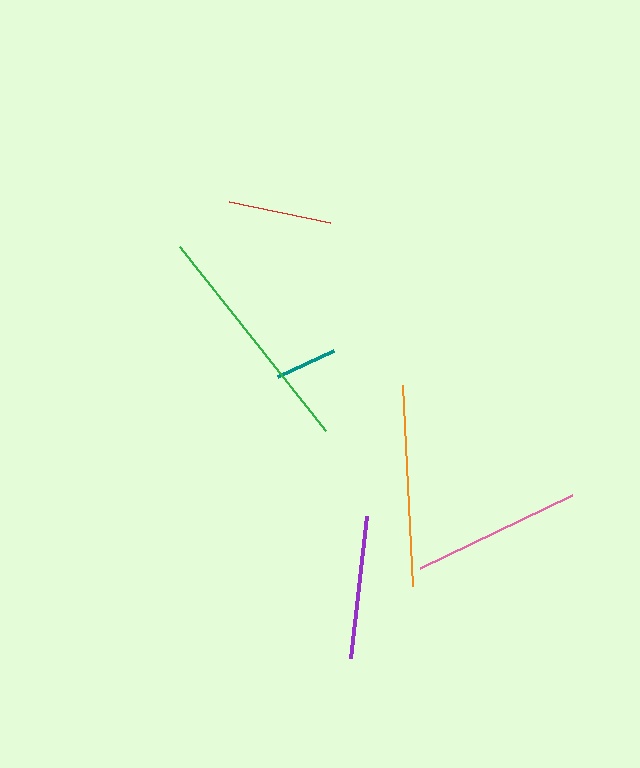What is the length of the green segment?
The green segment is approximately 234 pixels long.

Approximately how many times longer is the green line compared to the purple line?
The green line is approximately 1.6 times the length of the purple line.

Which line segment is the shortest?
The teal line is the shortest at approximately 62 pixels.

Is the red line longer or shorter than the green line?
The green line is longer than the red line.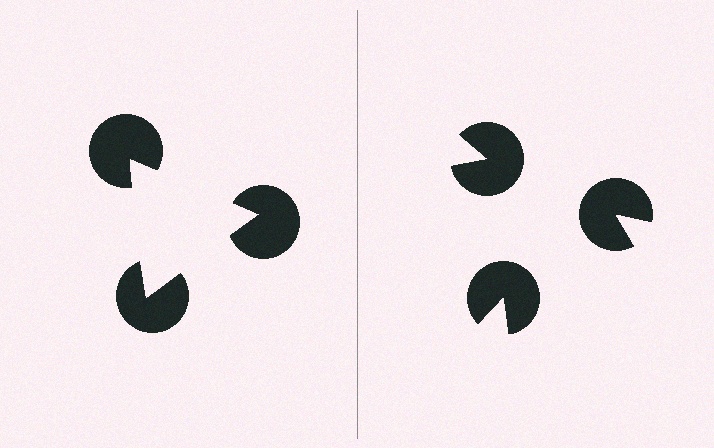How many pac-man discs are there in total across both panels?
6 — 3 on each side.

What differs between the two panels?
The pac-man discs are positioned identically on both sides; only the wedge orientations differ. On the left they align to a triangle; on the right they are misaligned.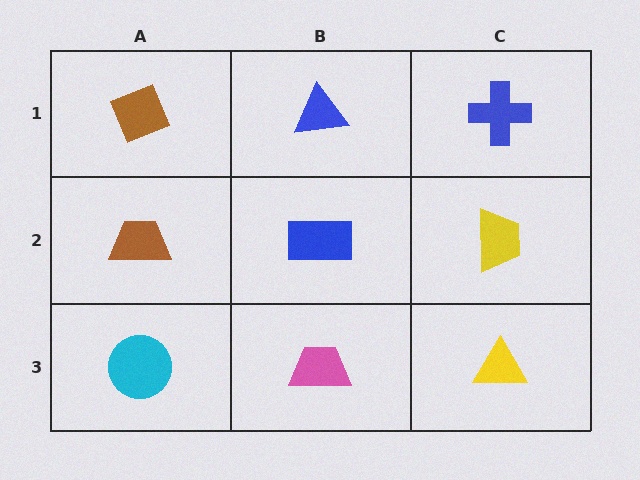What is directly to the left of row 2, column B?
A brown trapezoid.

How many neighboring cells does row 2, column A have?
3.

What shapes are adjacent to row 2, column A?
A brown diamond (row 1, column A), a cyan circle (row 3, column A), a blue rectangle (row 2, column B).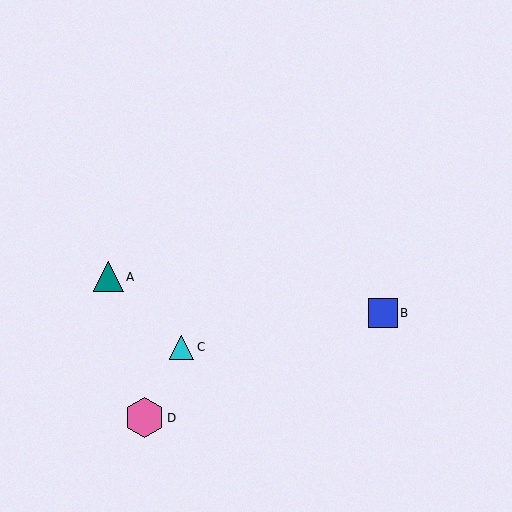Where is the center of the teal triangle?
The center of the teal triangle is at (108, 277).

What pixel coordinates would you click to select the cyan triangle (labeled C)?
Click at (181, 347) to select the cyan triangle C.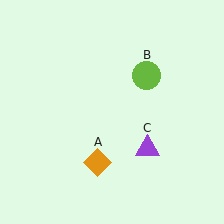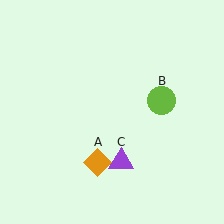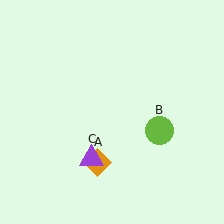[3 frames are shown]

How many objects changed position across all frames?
2 objects changed position: lime circle (object B), purple triangle (object C).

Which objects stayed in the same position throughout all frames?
Orange diamond (object A) remained stationary.